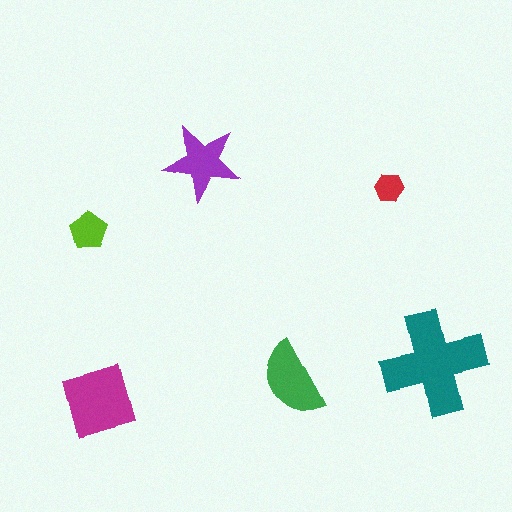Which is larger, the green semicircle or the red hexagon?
The green semicircle.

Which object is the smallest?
The red hexagon.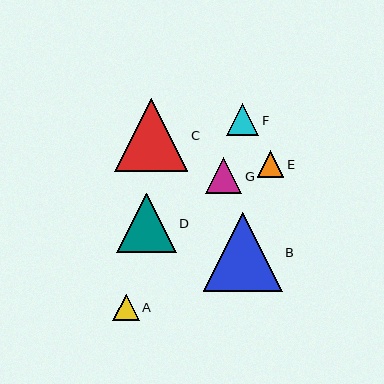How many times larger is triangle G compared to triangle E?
Triangle G is approximately 1.3 times the size of triangle E.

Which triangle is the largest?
Triangle B is the largest with a size of approximately 79 pixels.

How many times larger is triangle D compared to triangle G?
Triangle D is approximately 1.7 times the size of triangle G.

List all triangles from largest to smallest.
From largest to smallest: B, C, D, G, F, E, A.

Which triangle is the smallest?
Triangle A is the smallest with a size of approximately 26 pixels.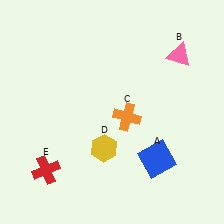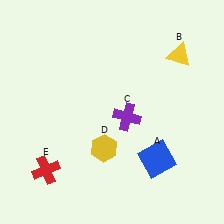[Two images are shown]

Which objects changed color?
B changed from pink to yellow. C changed from orange to purple.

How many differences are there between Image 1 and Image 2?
There are 2 differences between the two images.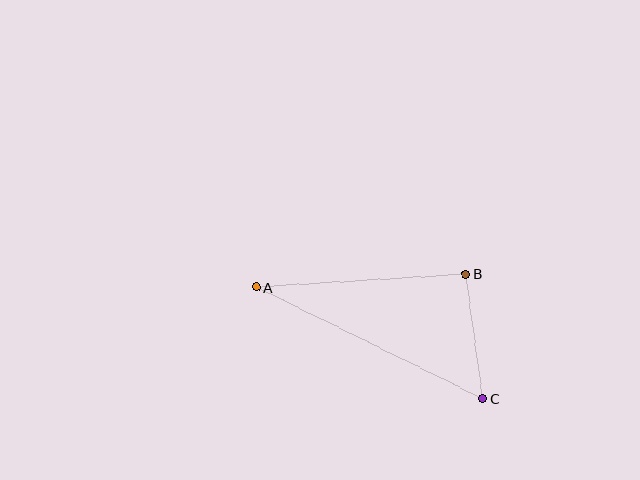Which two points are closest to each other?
Points B and C are closest to each other.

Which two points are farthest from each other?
Points A and C are farthest from each other.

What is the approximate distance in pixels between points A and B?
The distance between A and B is approximately 210 pixels.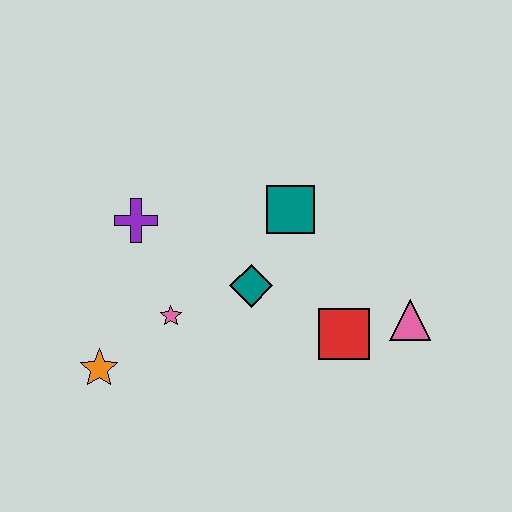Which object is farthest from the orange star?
The pink triangle is farthest from the orange star.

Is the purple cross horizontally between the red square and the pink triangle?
No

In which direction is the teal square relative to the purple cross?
The teal square is to the right of the purple cross.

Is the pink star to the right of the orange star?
Yes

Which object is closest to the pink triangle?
The red square is closest to the pink triangle.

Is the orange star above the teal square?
No